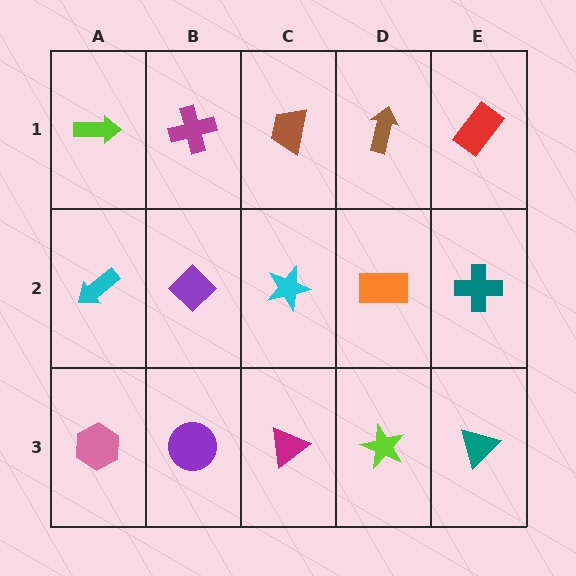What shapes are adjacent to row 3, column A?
A cyan arrow (row 2, column A), a purple circle (row 3, column B).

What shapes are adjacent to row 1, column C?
A cyan star (row 2, column C), a magenta cross (row 1, column B), a brown arrow (row 1, column D).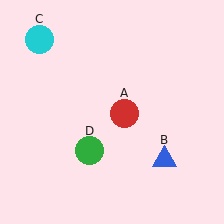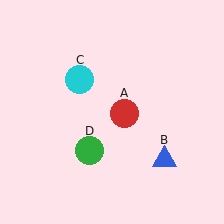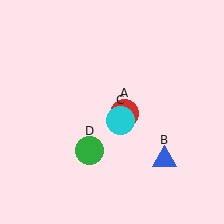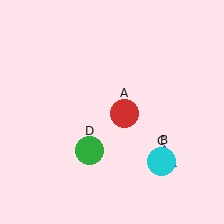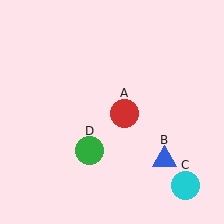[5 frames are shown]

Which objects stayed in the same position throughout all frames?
Red circle (object A) and blue triangle (object B) and green circle (object D) remained stationary.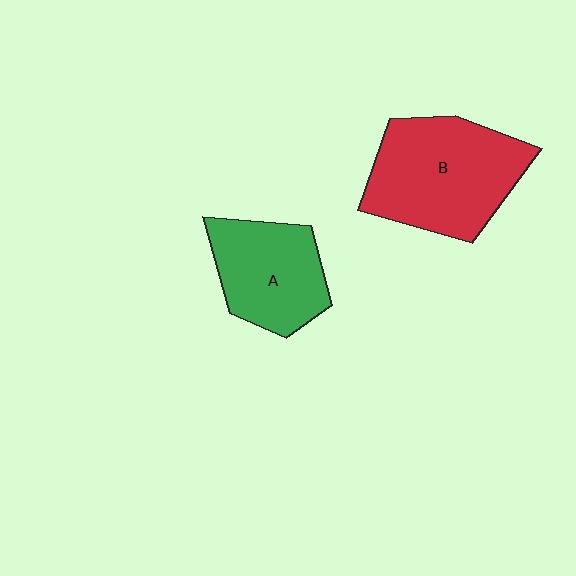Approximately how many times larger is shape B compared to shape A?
Approximately 1.4 times.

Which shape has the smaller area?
Shape A (green).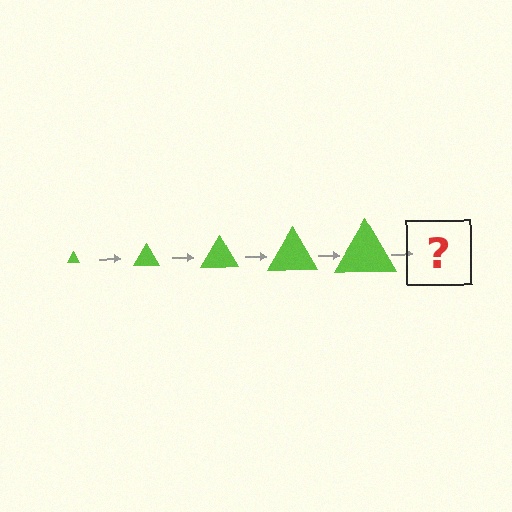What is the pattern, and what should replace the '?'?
The pattern is that the triangle gets progressively larger each step. The '?' should be a lime triangle, larger than the previous one.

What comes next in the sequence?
The next element should be a lime triangle, larger than the previous one.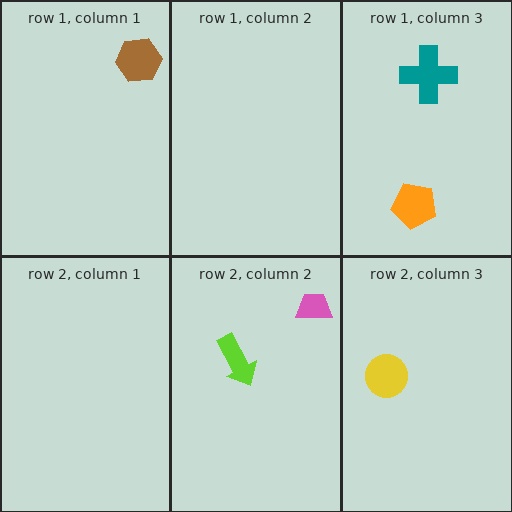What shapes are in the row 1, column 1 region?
The brown hexagon.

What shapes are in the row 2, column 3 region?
The yellow circle.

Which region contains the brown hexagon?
The row 1, column 1 region.